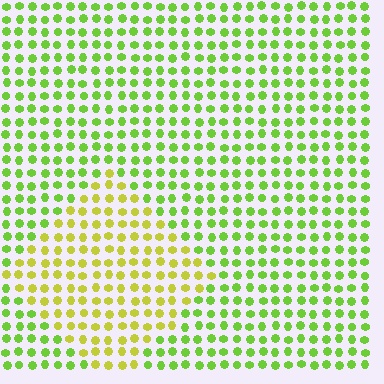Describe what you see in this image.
The image is filled with small lime elements in a uniform arrangement. A diamond-shaped region is visible where the elements are tinted to a slightly different hue, forming a subtle color boundary.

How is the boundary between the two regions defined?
The boundary is defined purely by a slight shift in hue (about 34 degrees). Spacing, size, and orientation are identical on both sides.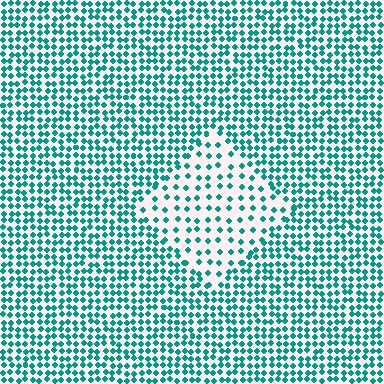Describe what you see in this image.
The image contains small teal elements arranged at two different densities. A diamond-shaped region is visible where the elements are less densely packed than the surrounding area.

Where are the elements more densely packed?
The elements are more densely packed outside the diamond boundary.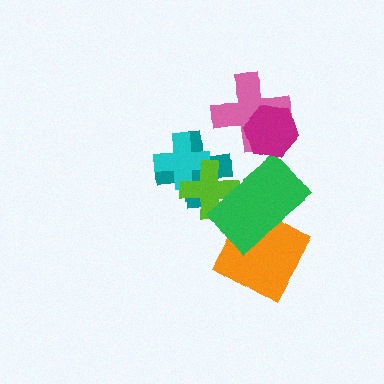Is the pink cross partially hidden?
Yes, it is partially covered by another shape.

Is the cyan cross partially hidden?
Yes, it is partially covered by another shape.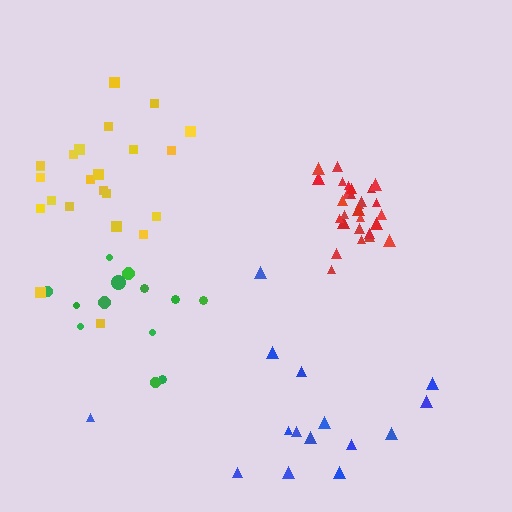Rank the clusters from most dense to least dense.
red, yellow, green, blue.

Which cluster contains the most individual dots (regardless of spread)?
Red (28).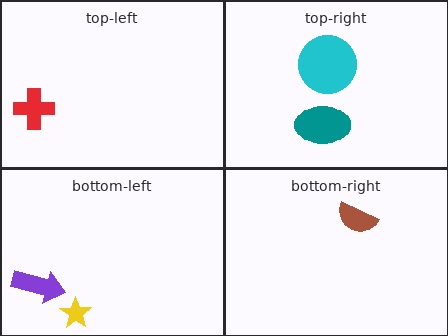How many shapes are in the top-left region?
1.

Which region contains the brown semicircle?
The bottom-right region.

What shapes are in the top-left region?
The red cross.